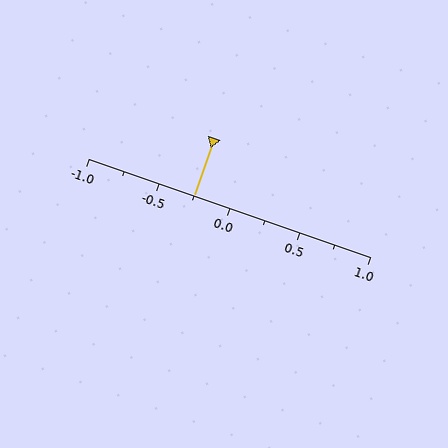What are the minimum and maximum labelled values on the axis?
The axis runs from -1.0 to 1.0.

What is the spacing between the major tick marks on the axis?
The major ticks are spaced 0.5 apart.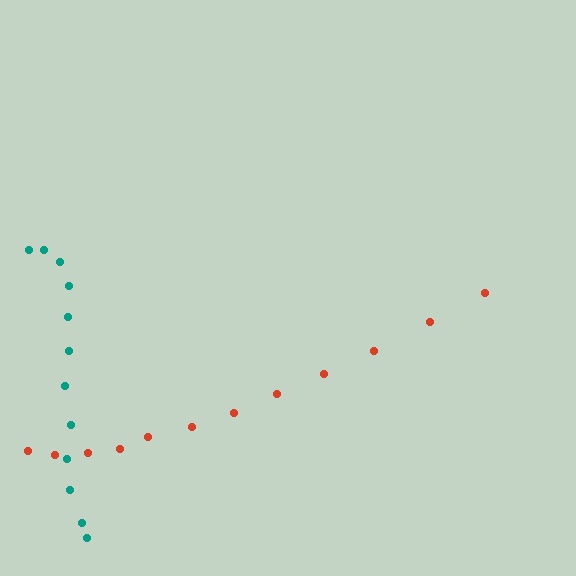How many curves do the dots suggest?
There are 2 distinct paths.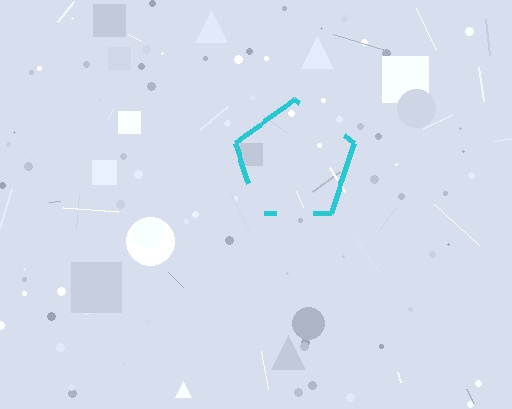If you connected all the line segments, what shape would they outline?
They would outline a pentagon.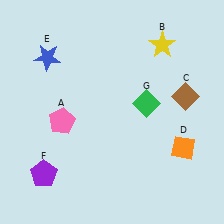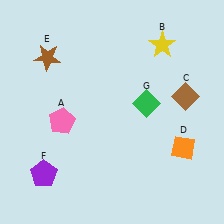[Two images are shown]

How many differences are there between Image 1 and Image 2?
There is 1 difference between the two images.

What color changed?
The star (E) changed from blue in Image 1 to brown in Image 2.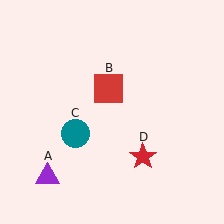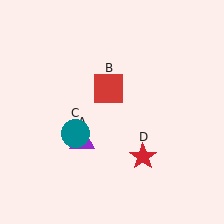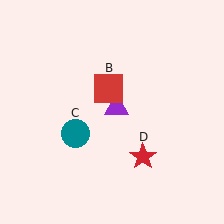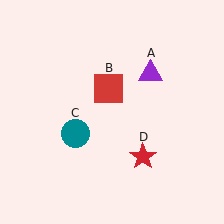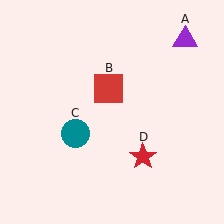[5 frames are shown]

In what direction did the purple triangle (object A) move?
The purple triangle (object A) moved up and to the right.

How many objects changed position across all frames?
1 object changed position: purple triangle (object A).